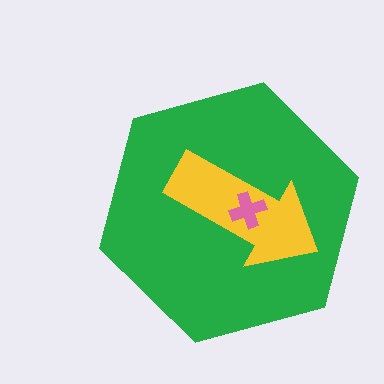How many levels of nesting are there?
3.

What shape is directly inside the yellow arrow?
The pink cross.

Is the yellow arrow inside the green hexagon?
Yes.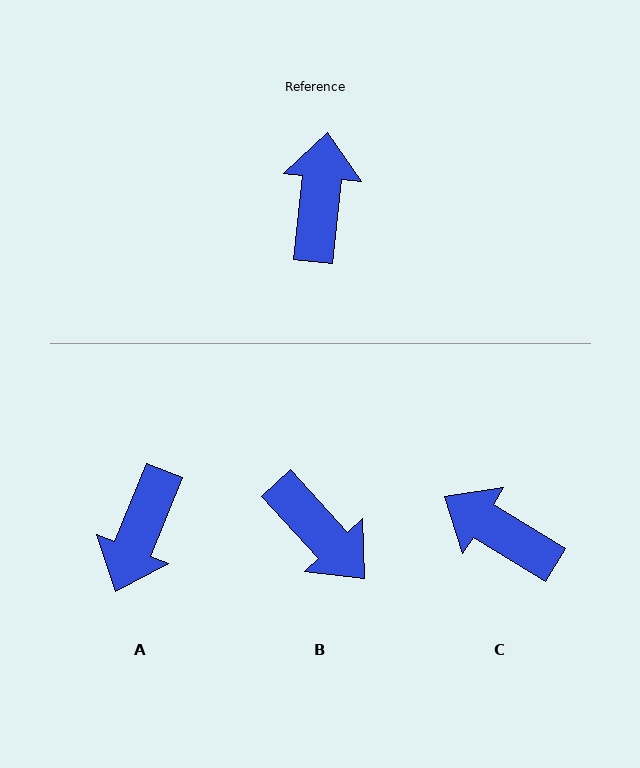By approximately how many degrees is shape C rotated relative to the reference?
Approximately 64 degrees counter-clockwise.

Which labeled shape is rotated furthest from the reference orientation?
A, about 164 degrees away.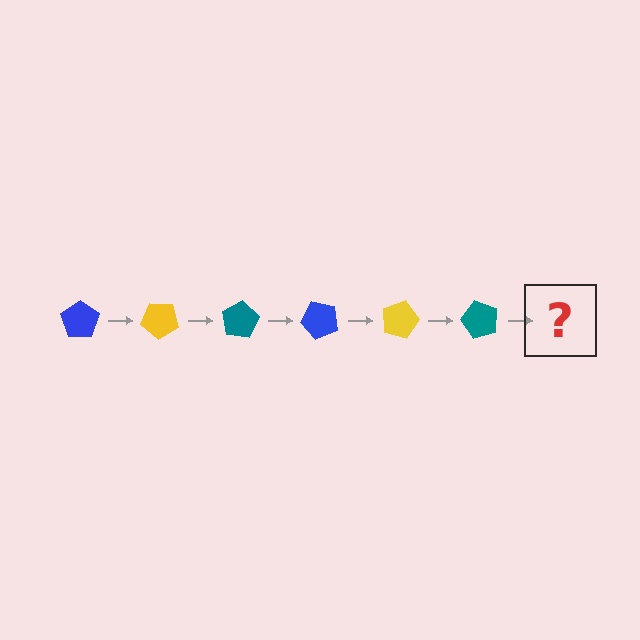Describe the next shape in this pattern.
It should be a blue pentagon, rotated 240 degrees from the start.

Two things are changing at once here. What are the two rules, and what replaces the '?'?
The two rules are that it rotates 40 degrees each step and the color cycles through blue, yellow, and teal. The '?' should be a blue pentagon, rotated 240 degrees from the start.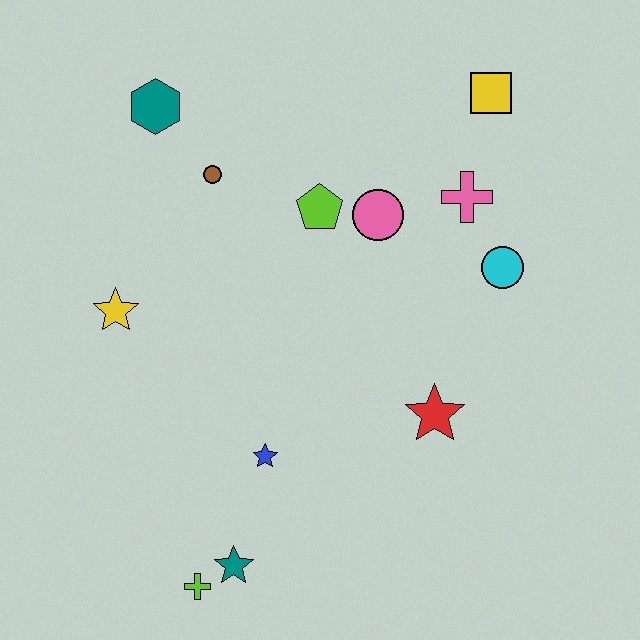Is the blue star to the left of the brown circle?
No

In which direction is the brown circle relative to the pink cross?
The brown circle is to the left of the pink cross.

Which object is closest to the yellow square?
The pink cross is closest to the yellow square.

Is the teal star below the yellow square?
Yes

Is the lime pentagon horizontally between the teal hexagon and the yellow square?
Yes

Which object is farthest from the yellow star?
The yellow square is farthest from the yellow star.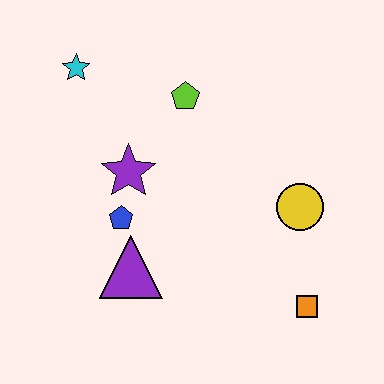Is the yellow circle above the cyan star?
No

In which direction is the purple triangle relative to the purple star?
The purple triangle is below the purple star.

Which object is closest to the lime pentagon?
The purple star is closest to the lime pentagon.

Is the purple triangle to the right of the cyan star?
Yes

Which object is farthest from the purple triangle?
The cyan star is farthest from the purple triangle.